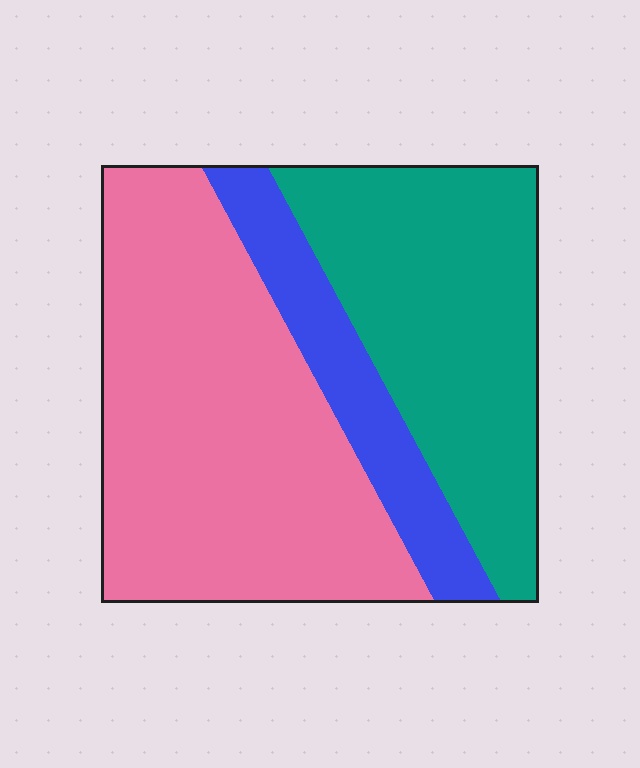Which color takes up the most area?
Pink, at roughly 50%.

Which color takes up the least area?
Blue, at roughly 15%.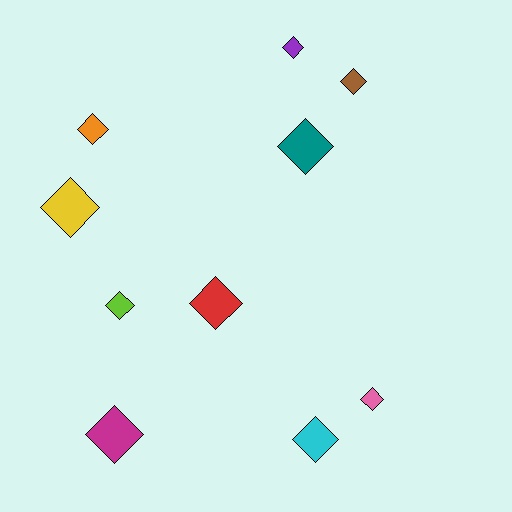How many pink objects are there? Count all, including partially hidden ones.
There is 1 pink object.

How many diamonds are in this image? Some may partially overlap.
There are 10 diamonds.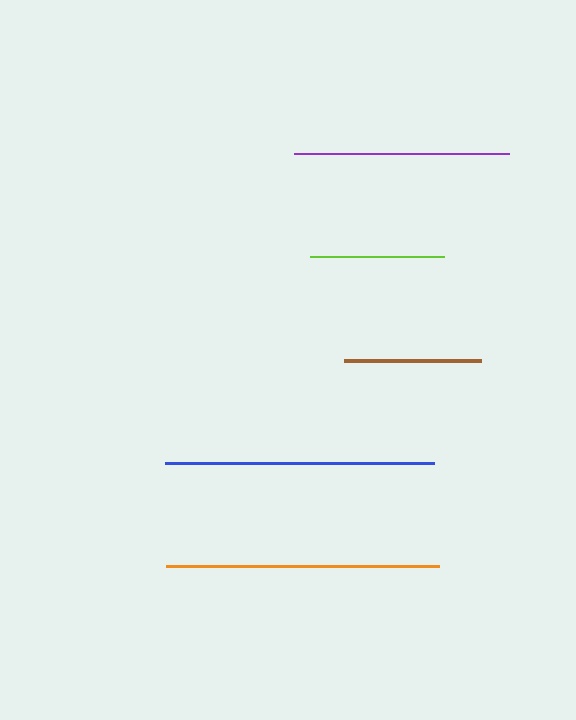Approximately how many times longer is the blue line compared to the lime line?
The blue line is approximately 2.0 times the length of the lime line.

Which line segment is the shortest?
The lime line is the shortest at approximately 134 pixels.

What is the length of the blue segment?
The blue segment is approximately 269 pixels long.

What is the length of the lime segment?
The lime segment is approximately 134 pixels long.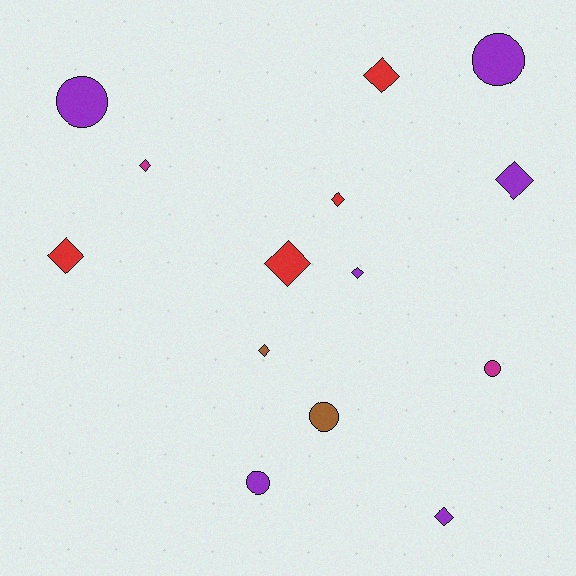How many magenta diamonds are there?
There is 1 magenta diamond.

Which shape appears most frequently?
Diamond, with 9 objects.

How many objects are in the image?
There are 14 objects.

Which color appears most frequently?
Purple, with 6 objects.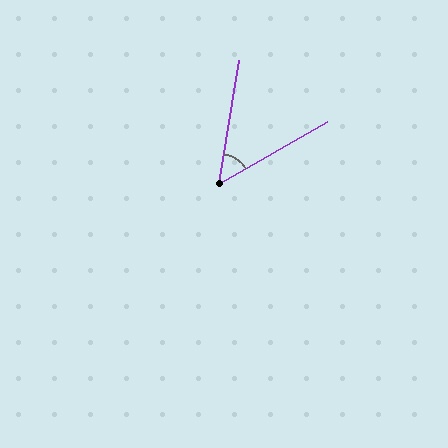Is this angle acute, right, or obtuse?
It is acute.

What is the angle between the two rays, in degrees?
Approximately 51 degrees.